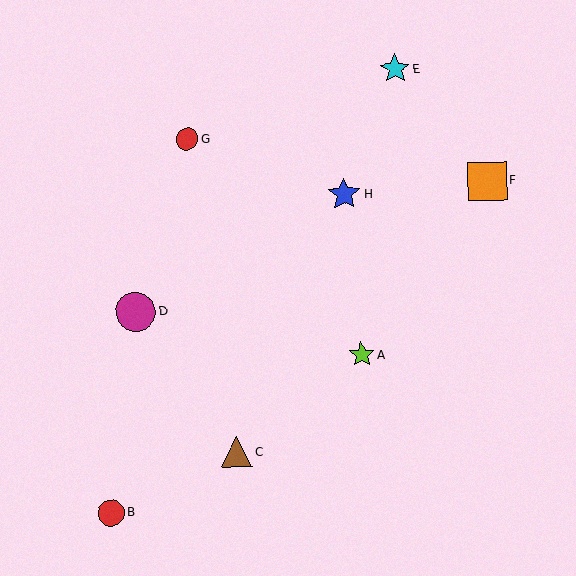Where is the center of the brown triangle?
The center of the brown triangle is at (237, 452).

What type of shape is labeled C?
Shape C is a brown triangle.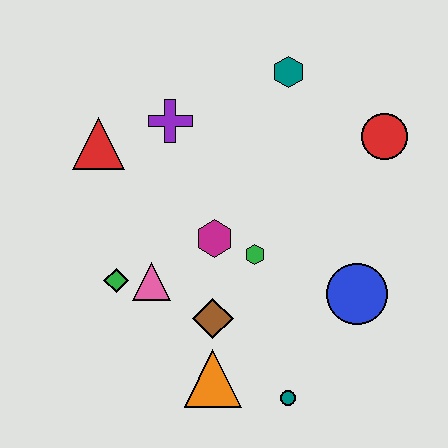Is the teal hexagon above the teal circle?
Yes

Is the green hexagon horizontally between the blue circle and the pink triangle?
Yes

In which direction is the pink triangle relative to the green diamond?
The pink triangle is to the right of the green diamond.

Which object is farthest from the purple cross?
The teal circle is farthest from the purple cross.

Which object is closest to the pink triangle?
The green diamond is closest to the pink triangle.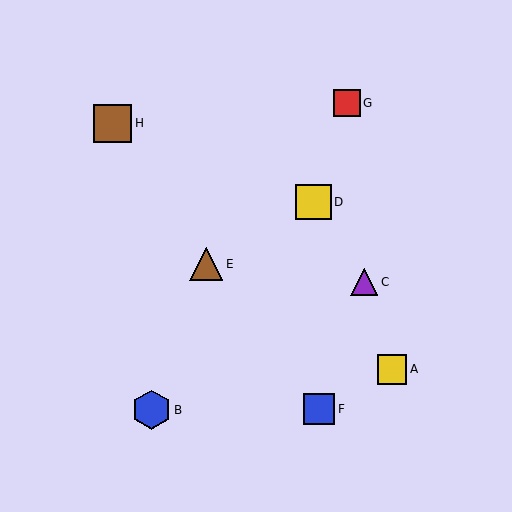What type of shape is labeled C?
Shape C is a purple triangle.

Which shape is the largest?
The blue hexagon (labeled B) is the largest.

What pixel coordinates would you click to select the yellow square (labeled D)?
Click at (313, 202) to select the yellow square D.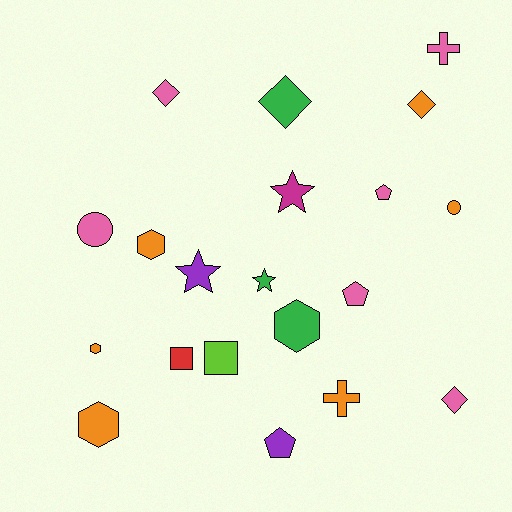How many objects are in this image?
There are 20 objects.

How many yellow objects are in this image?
There are no yellow objects.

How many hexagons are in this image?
There are 4 hexagons.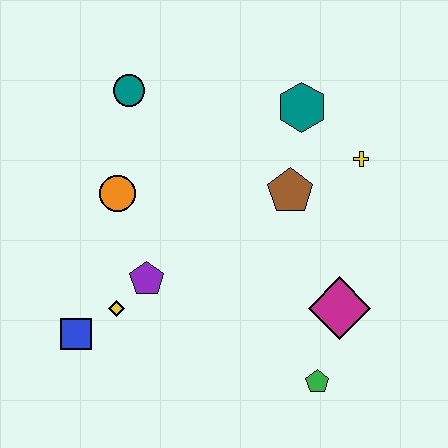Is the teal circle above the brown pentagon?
Yes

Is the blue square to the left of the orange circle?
Yes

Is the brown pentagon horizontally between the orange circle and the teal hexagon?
Yes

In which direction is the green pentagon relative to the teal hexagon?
The green pentagon is below the teal hexagon.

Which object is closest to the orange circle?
The purple pentagon is closest to the orange circle.